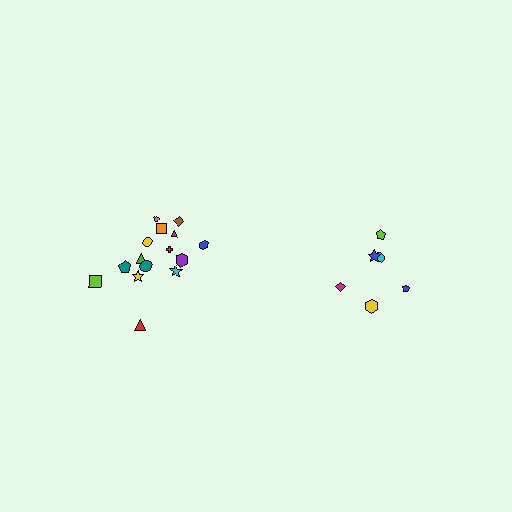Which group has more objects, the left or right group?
The left group.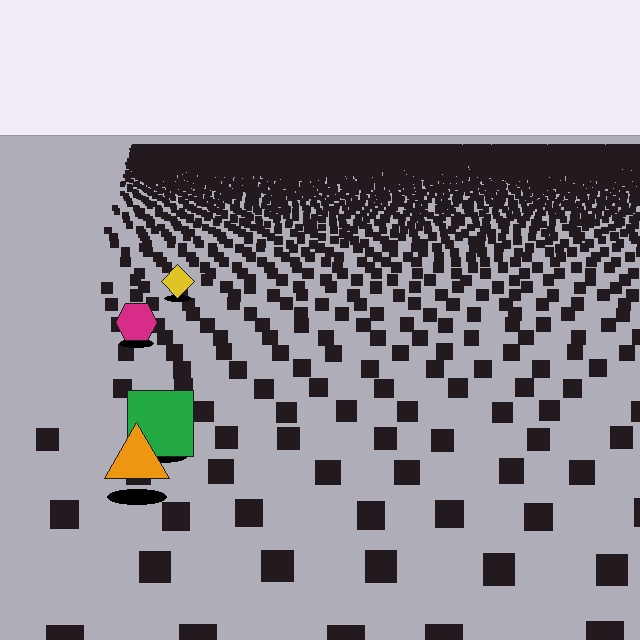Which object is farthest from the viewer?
The yellow diamond is farthest from the viewer. It appears smaller and the ground texture around it is denser.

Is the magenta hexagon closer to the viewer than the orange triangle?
No. The orange triangle is closer — you can tell from the texture gradient: the ground texture is coarser near it.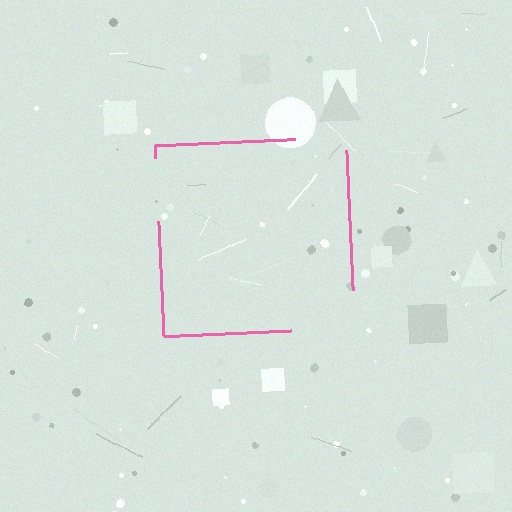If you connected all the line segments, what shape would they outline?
They would outline a square.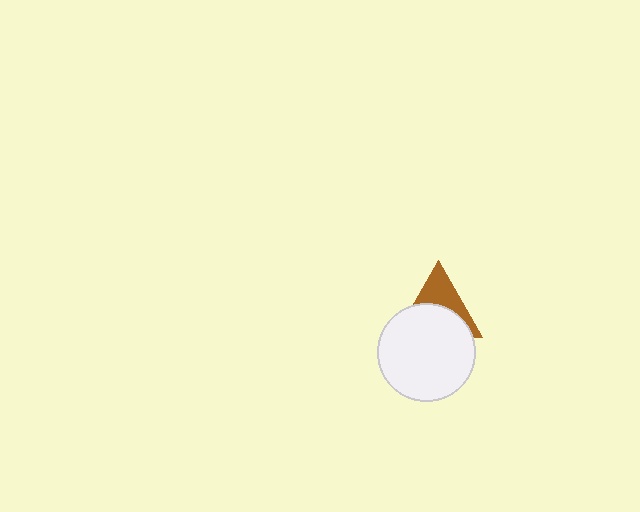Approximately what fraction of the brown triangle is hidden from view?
Roughly 57% of the brown triangle is hidden behind the white circle.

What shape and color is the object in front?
The object in front is a white circle.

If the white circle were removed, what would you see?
You would see the complete brown triangle.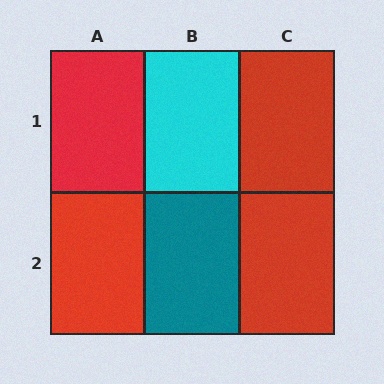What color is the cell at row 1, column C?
Red.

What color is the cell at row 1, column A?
Red.